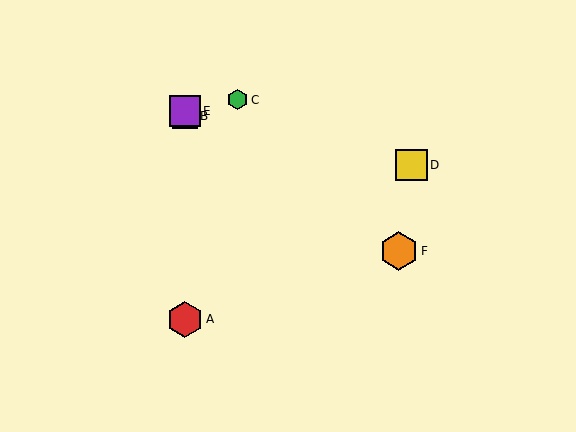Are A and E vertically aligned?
Yes, both are at x≈185.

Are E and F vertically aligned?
No, E is at x≈185 and F is at x≈399.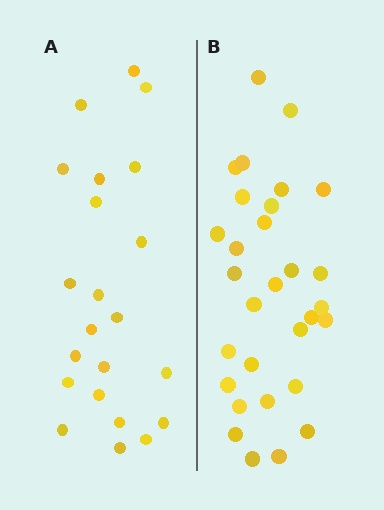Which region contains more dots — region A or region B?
Region B (the right region) has more dots.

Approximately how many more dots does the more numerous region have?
Region B has roughly 8 or so more dots than region A.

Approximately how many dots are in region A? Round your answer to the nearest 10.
About 20 dots. (The exact count is 22, which rounds to 20.)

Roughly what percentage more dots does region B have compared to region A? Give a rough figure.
About 35% more.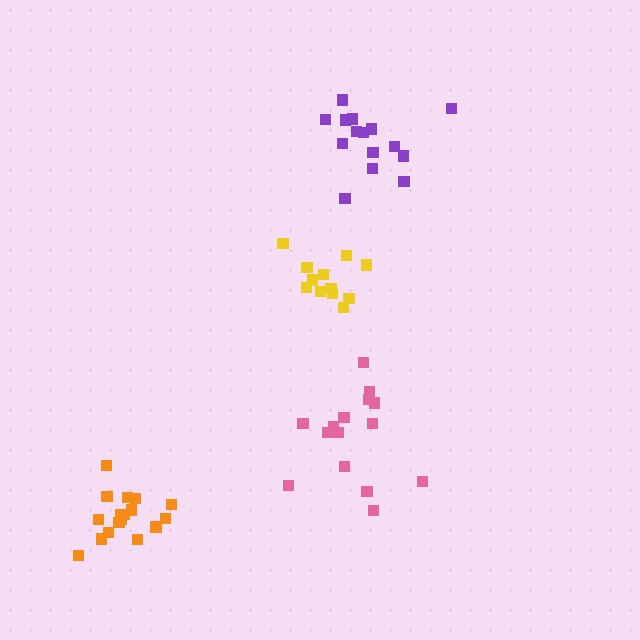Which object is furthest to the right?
The purple cluster is rightmost.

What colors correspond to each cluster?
The clusters are colored: yellow, purple, pink, orange.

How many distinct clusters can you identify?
There are 4 distinct clusters.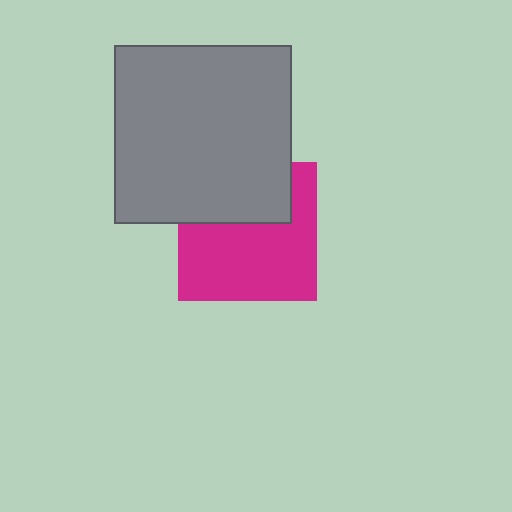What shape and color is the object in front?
The object in front is a gray square.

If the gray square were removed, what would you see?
You would see the complete magenta square.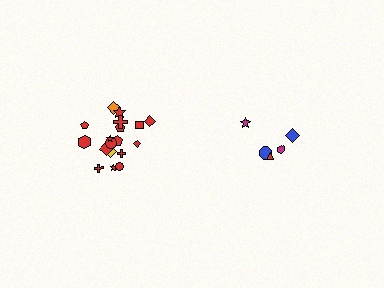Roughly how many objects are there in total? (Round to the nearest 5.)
Roughly 25 objects in total.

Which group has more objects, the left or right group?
The left group.